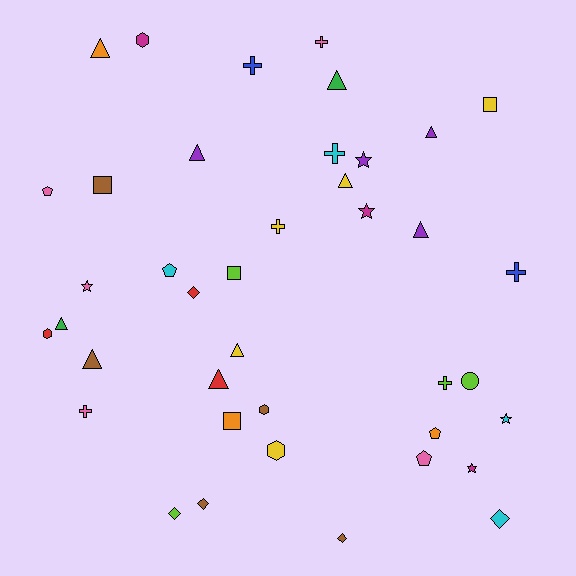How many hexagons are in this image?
There are 4 hexagons.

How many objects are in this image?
There are 40 objects.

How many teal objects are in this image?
There are no teal objects.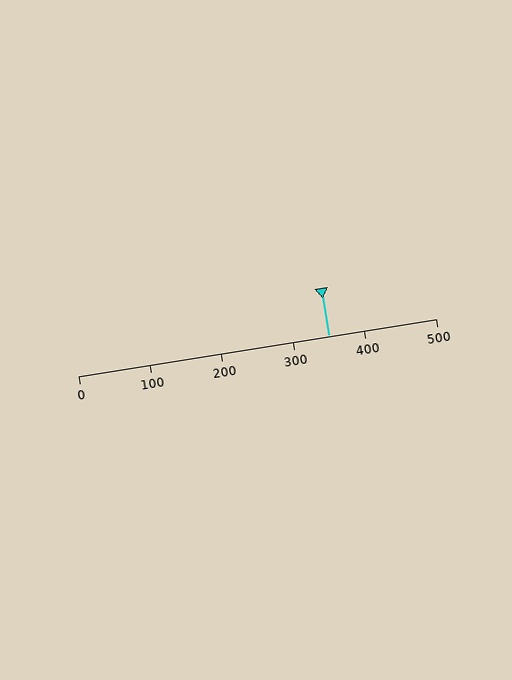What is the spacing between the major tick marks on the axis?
The major ticks are spaced 100 apart.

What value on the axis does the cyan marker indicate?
The marker indicates approximately 350.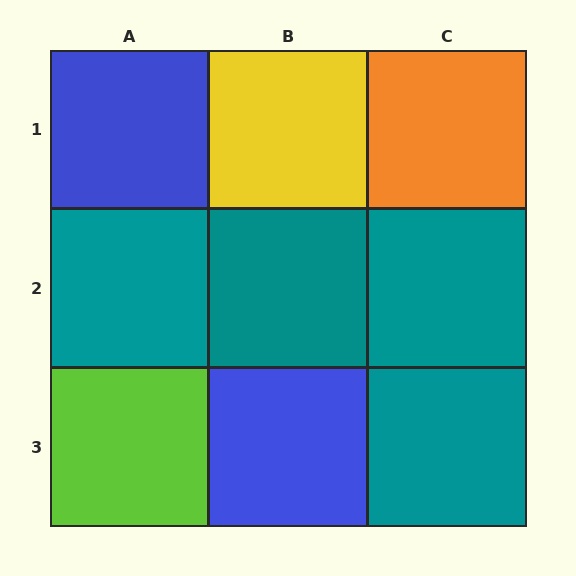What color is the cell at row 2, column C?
Teal.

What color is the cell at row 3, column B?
Blue.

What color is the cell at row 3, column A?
Lime.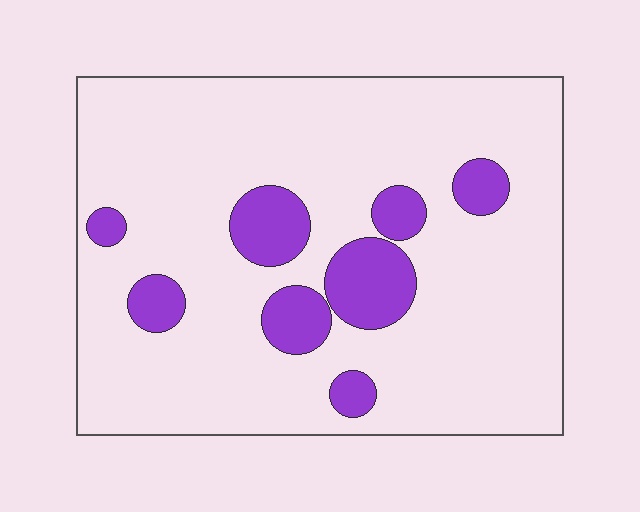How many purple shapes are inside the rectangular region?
8.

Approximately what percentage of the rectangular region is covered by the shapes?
Approximately 15%.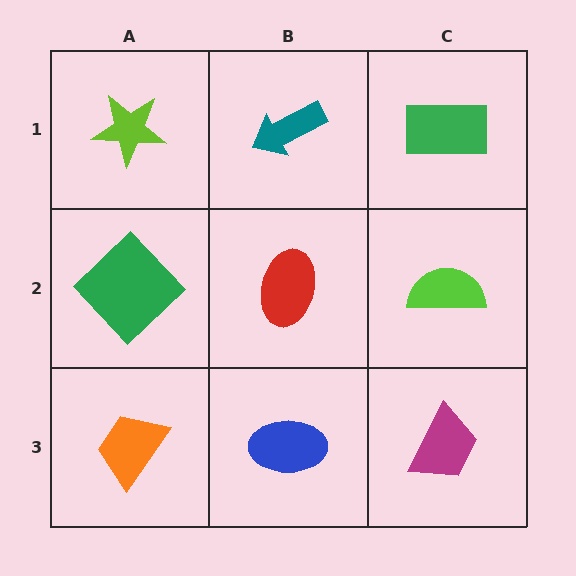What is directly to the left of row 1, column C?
A teal arrow.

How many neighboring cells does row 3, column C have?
2.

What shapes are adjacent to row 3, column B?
A red ellipse (row 2, column B), an orange trapezoid (row 3, column A), a magenta trapezoid (row 3, column C).